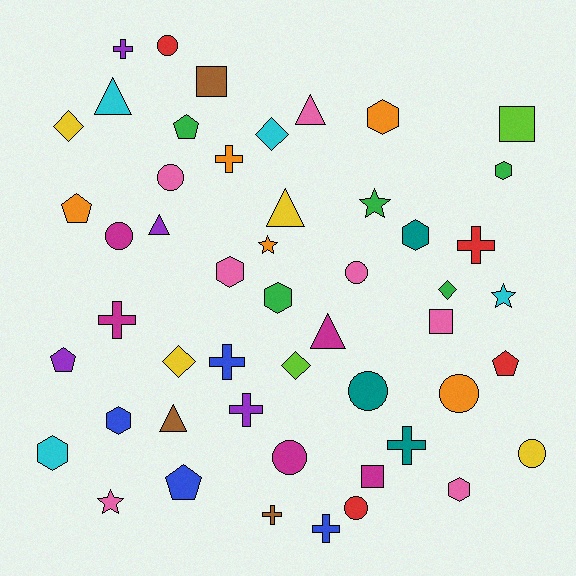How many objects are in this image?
There are 50 objects.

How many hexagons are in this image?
There are 8 hexagons.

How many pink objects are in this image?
There are 7 pink objects.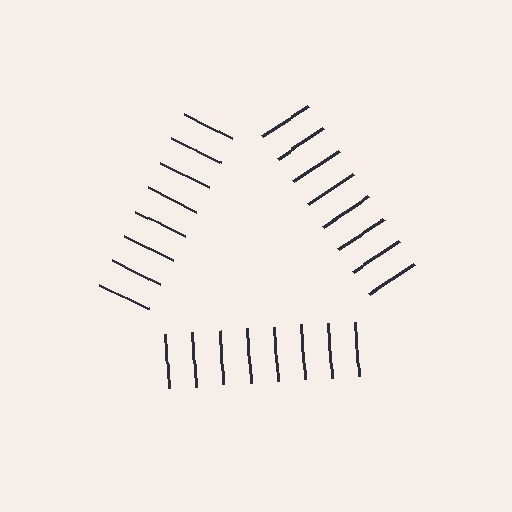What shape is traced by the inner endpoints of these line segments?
An illusory triangle — the line segments terminate on its edges but no continuous stroke is drawn.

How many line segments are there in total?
24 — 8 along each of the 3 edges.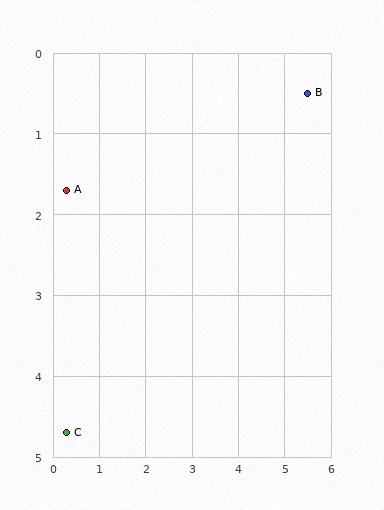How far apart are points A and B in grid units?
Points A and B are about 5.3 grid units apart.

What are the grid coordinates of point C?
Point C is at approximately (0.3, 4.7).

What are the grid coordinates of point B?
Point B is at approximately (5.5, 0.5).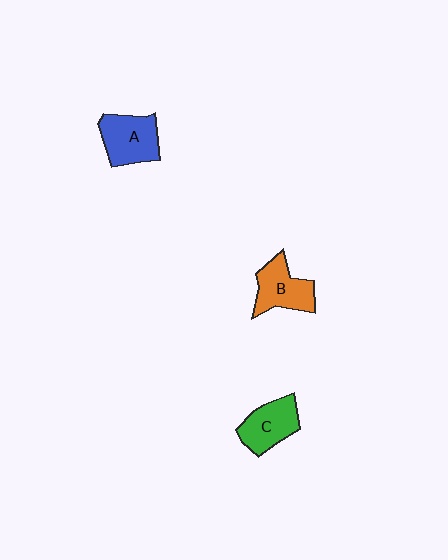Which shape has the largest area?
Shape A (blue).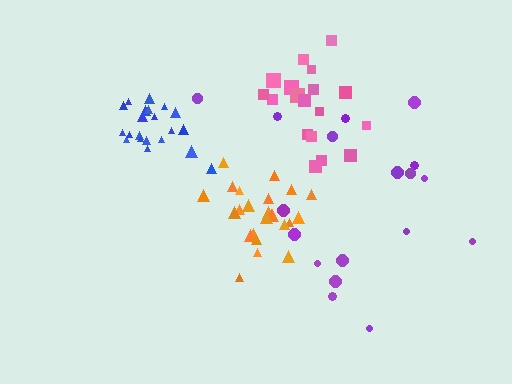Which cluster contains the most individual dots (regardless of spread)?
Orange (24).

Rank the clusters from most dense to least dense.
blue, orange, pink, purple.